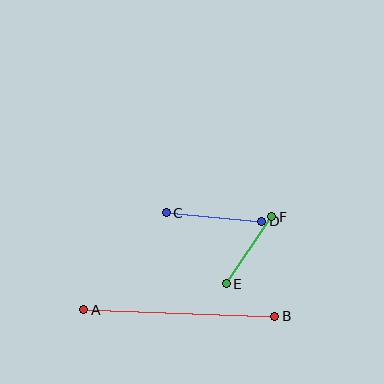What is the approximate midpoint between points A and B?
The midpoint is at approximately (179, 313) pixels.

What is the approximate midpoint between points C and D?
The midpoint is at approximately (214, 217) pixels.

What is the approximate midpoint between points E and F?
The midpoint is at approximately (249, 250) pixels.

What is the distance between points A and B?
The distance is approximately 191 pixels.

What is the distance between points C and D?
The distance is approximately 96 pixels.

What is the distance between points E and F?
The distance is approximately 81 pixels.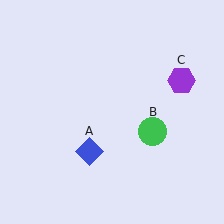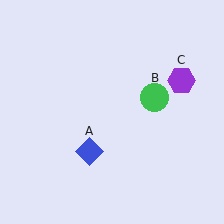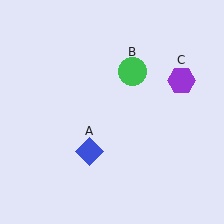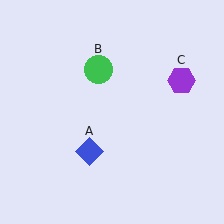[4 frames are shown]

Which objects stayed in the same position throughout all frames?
Blue diamond (object A) and purple hexagon (object C) remained stationary.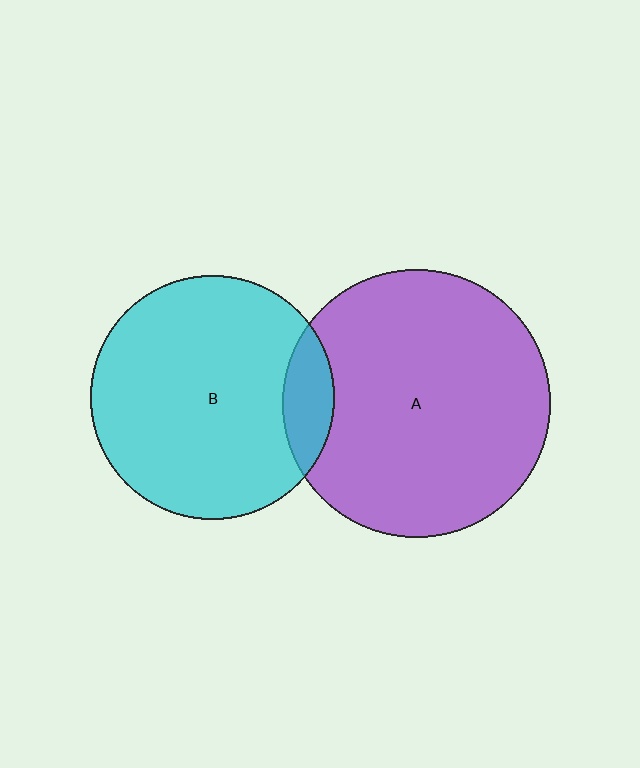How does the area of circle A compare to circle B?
Approximately 1.2 times.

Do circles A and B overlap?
Yes.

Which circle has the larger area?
Circle A (purple).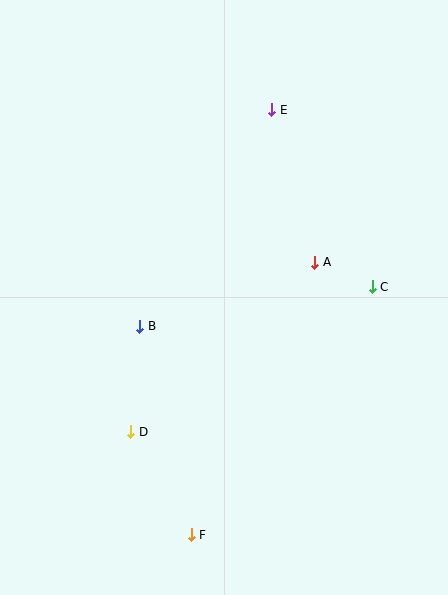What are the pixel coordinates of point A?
Point A is at (315, 262).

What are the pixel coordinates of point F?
Point F is at (191, 535).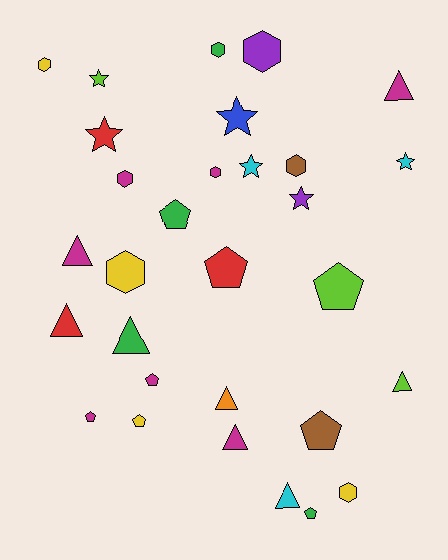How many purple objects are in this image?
There are 2 purple objects.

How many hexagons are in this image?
There are 8 hexagons.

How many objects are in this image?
There are 30 objects.